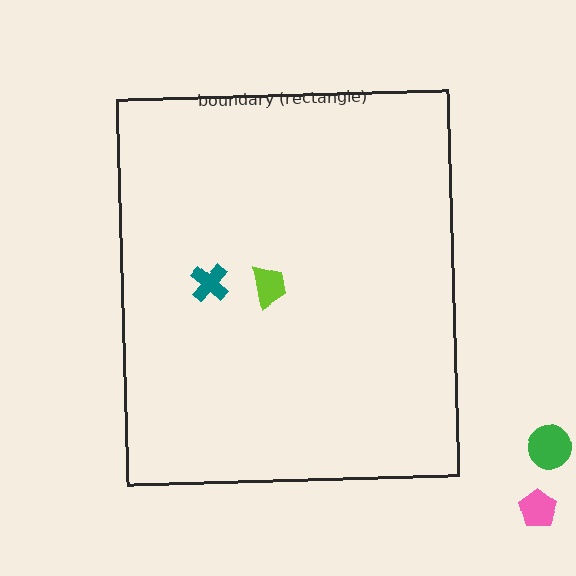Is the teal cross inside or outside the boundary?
Inside.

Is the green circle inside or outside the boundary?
Outside.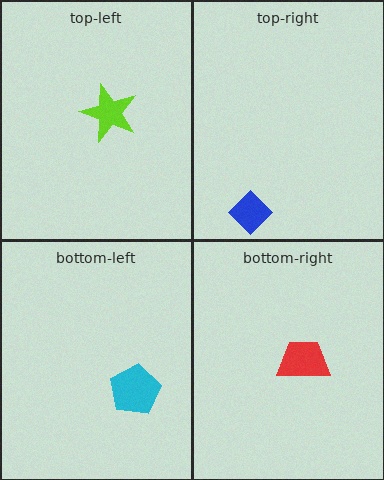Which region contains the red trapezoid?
The bottom-right region.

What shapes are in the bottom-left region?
The cyan pentagon.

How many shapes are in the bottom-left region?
1.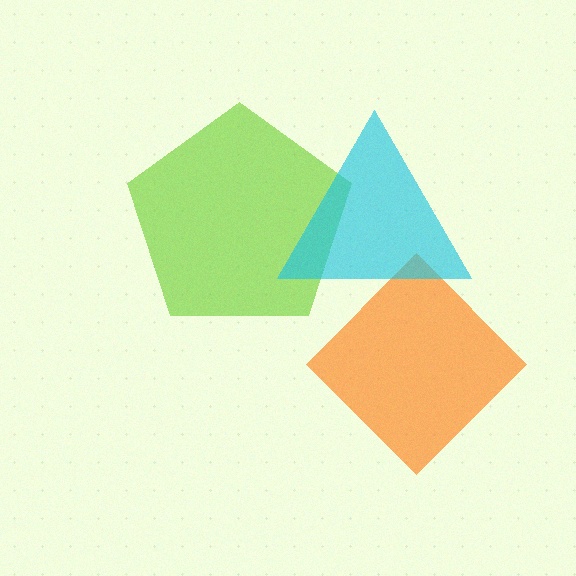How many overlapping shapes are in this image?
There are 3 overlapping shapes in the image.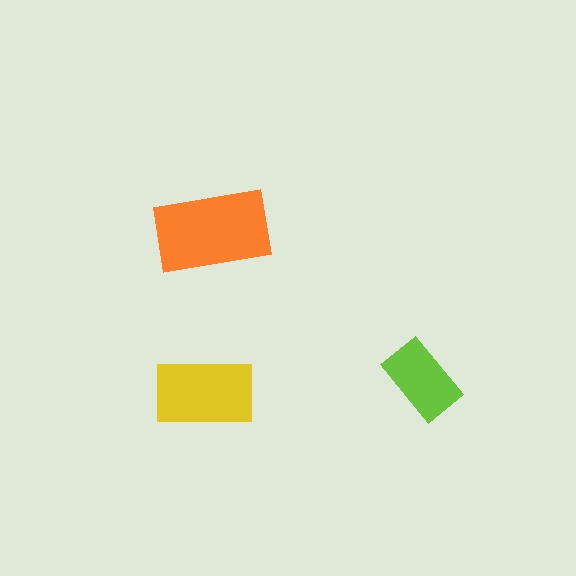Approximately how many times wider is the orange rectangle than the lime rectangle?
About 1.5 times wider.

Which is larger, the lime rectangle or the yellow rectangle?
The yellow one.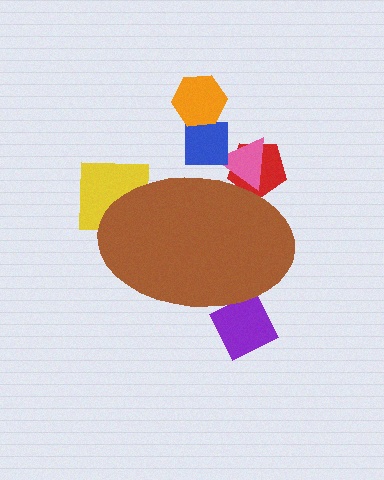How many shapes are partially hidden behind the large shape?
5 shapes are partially hidden.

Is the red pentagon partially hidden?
Yes, the red pentagon is partially hidden behind the brown ellipse.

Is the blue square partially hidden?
Yes, the blue square is partially hidden behind the brown ellipse.